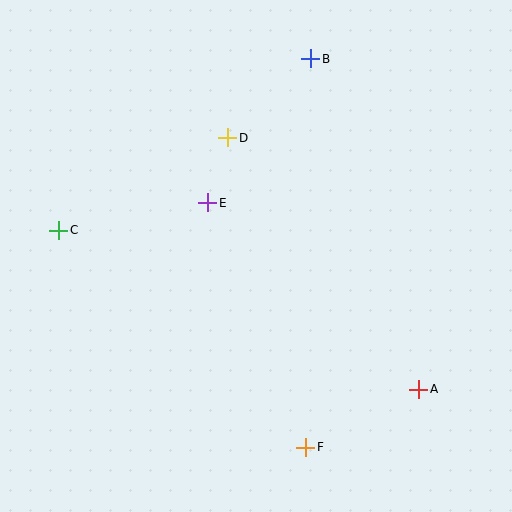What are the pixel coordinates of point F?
Point F is at (306, 447).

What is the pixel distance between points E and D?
The distance between E and D is 68 pixels.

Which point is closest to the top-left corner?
Point C is closest to the top-left corner.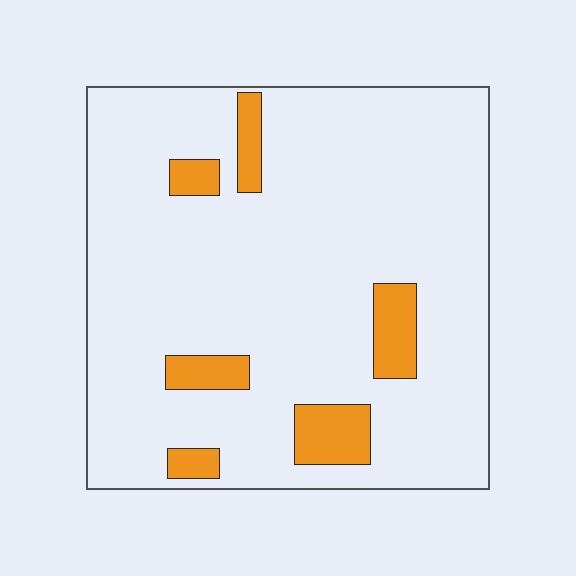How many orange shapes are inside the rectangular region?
6.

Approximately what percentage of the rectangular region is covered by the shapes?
Approximately 10%.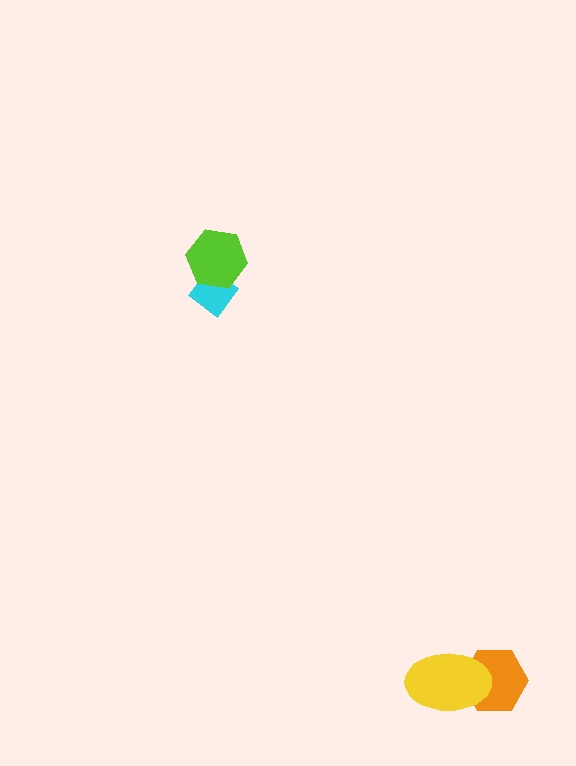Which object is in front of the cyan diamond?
The lime hexagon is in front of the cyan diamond.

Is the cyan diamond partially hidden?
Yes, it is partially covered by another shape.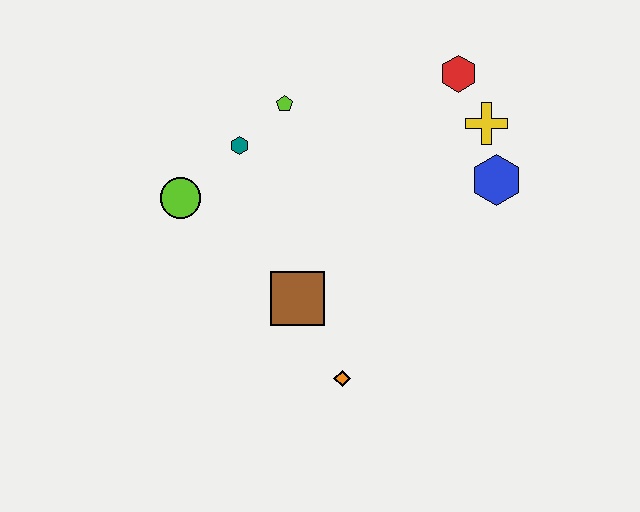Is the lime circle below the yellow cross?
Yes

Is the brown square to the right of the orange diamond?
No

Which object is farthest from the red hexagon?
The orange diamond is farthest from the red hexagon.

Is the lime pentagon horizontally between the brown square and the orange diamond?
No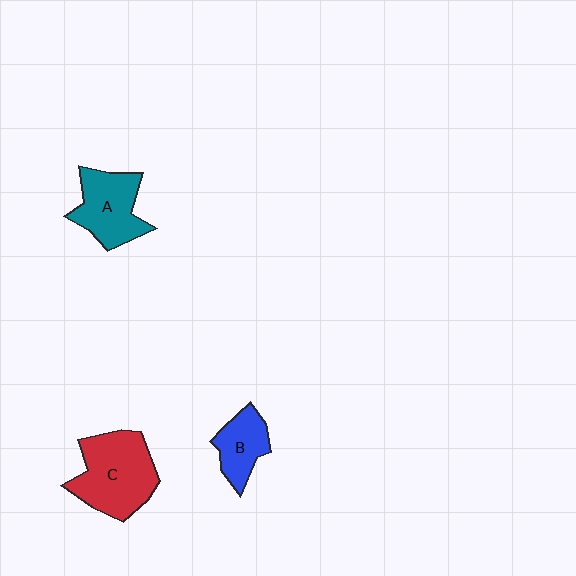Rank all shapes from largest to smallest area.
From largest to smallest: C (red), A (teal), B (blue).